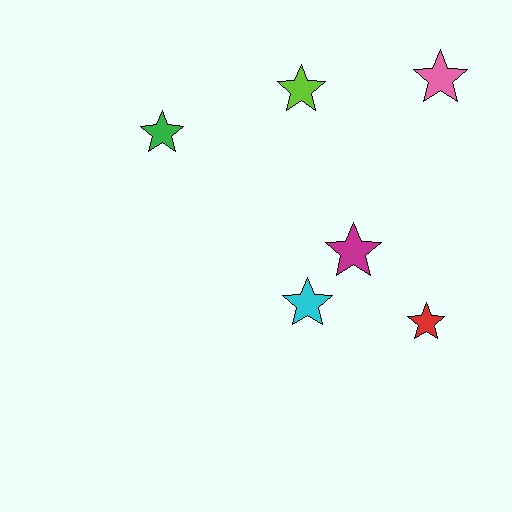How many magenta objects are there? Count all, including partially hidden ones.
There is 1 magenta object.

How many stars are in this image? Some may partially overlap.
There are 6 stars.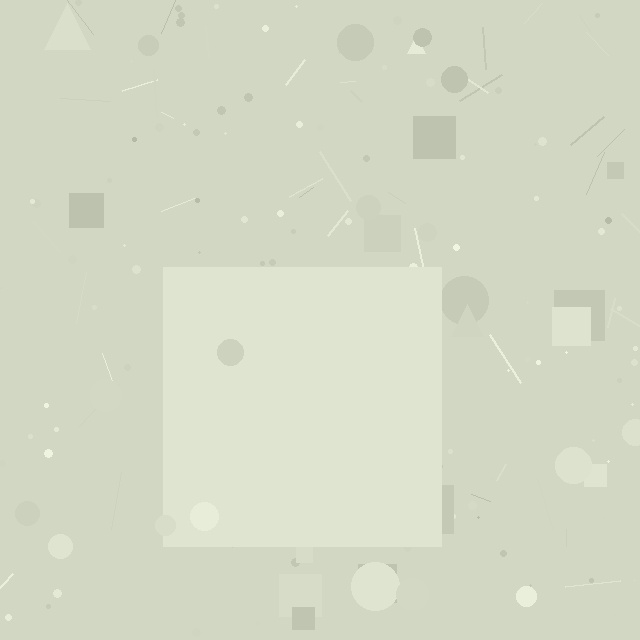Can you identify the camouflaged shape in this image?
The camouflaged shape is a square.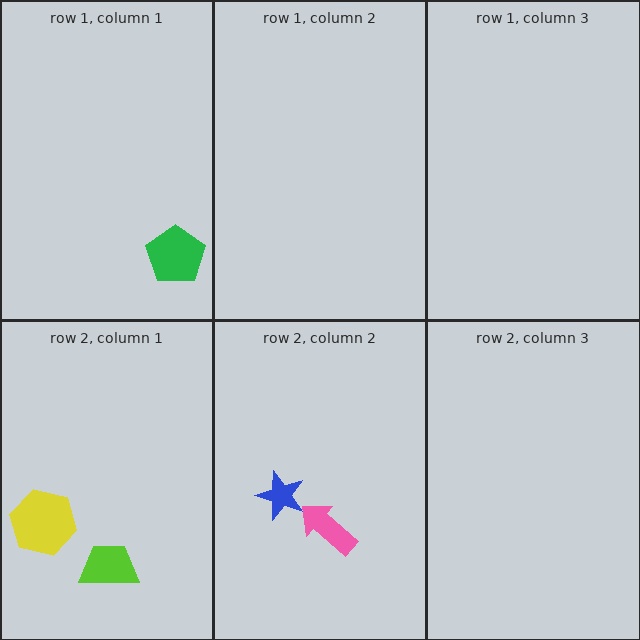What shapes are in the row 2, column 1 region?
The lime trapezoid, the yellow hexagon.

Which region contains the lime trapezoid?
The row 2, column 1 region.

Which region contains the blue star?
The row 2, column 2 region.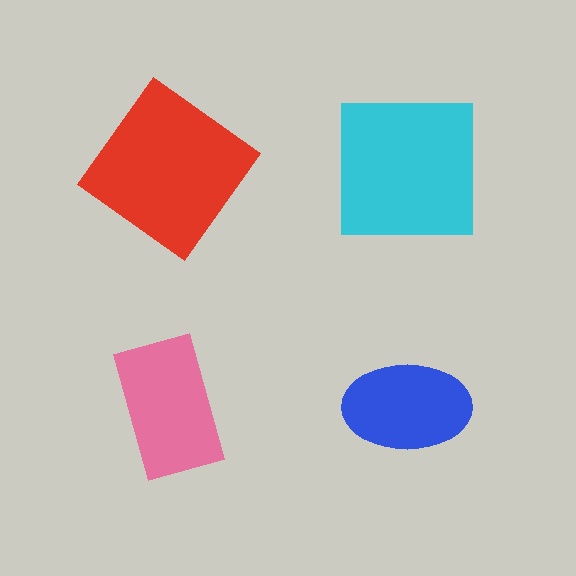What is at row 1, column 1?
A red diamond.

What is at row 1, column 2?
A cyan square.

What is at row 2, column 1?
A pink rectangle.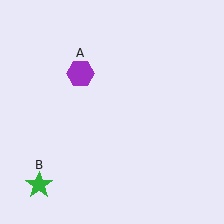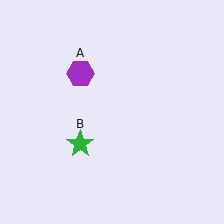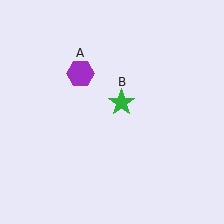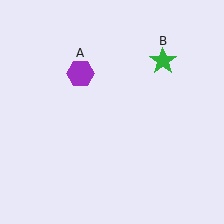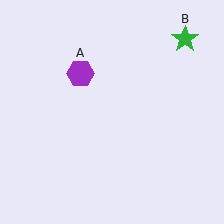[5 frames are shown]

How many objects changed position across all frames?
1 object changed position: green star (object B).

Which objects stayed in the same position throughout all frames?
Purple hexagon (object A) remained stationary.